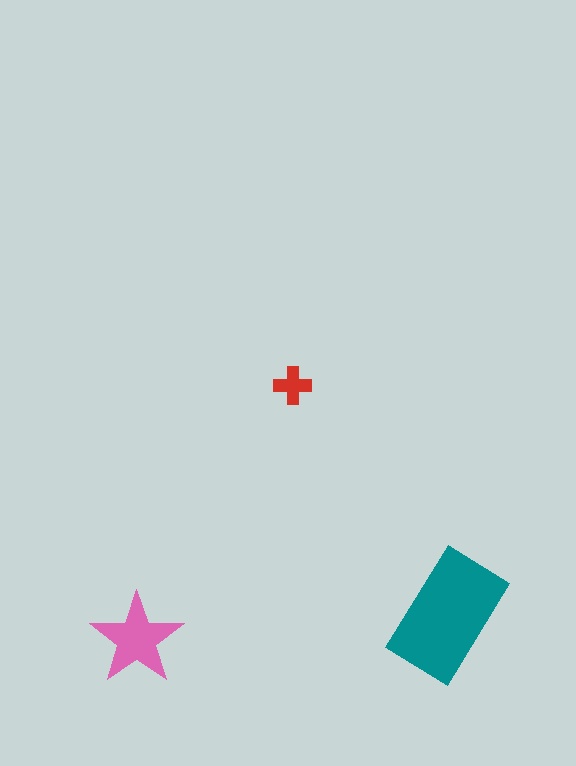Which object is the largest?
The teal rectangle.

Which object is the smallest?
The red cross.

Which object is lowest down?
The pink star is bottommost.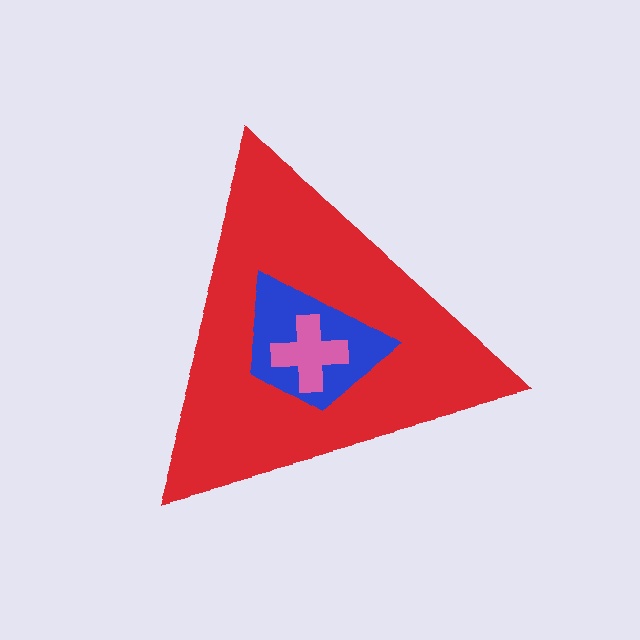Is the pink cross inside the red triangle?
Yes.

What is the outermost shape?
The red triangle.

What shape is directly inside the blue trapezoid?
The pink cross.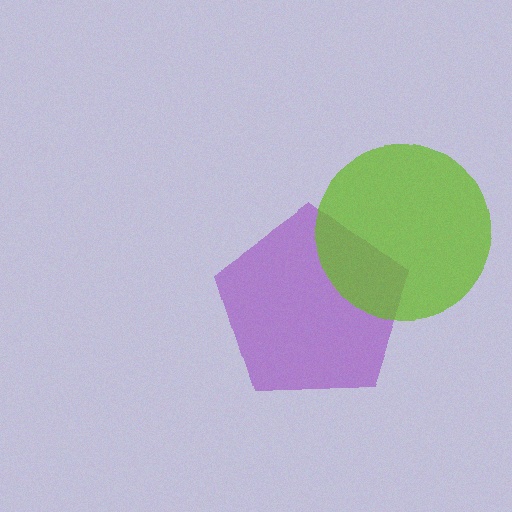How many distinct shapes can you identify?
There are 2 distinct shapes: a purple pentagon, a lime circle.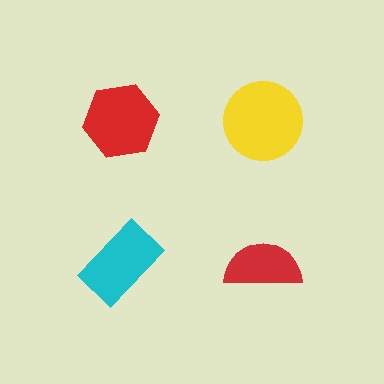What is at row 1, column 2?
A yellow circle.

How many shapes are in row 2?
2 shapes.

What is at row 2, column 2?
A red semicircle.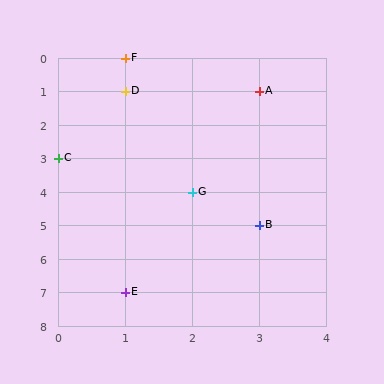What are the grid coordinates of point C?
Point C is at grid coordinates (0, 3).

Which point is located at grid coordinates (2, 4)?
Point G is at (2, 4).